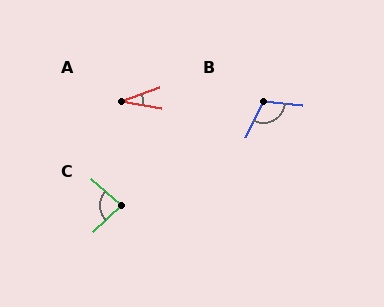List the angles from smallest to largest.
A (29°), C (84°), B (112°).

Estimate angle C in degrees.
Approximately 84 degrees.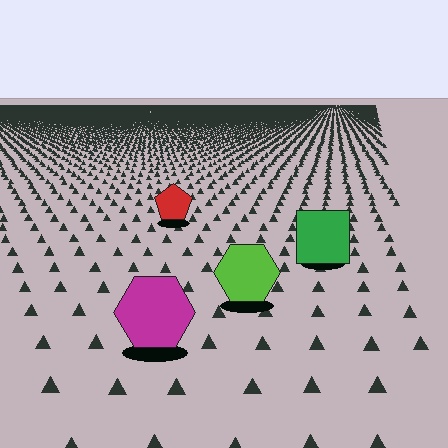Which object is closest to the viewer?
The magenta hexagon is closest. The texture marks near it are larger and more spread out.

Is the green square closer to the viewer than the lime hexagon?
No. The lime hexagon is closer — you can tell from the texture gradient: the ground texture is coarser near it.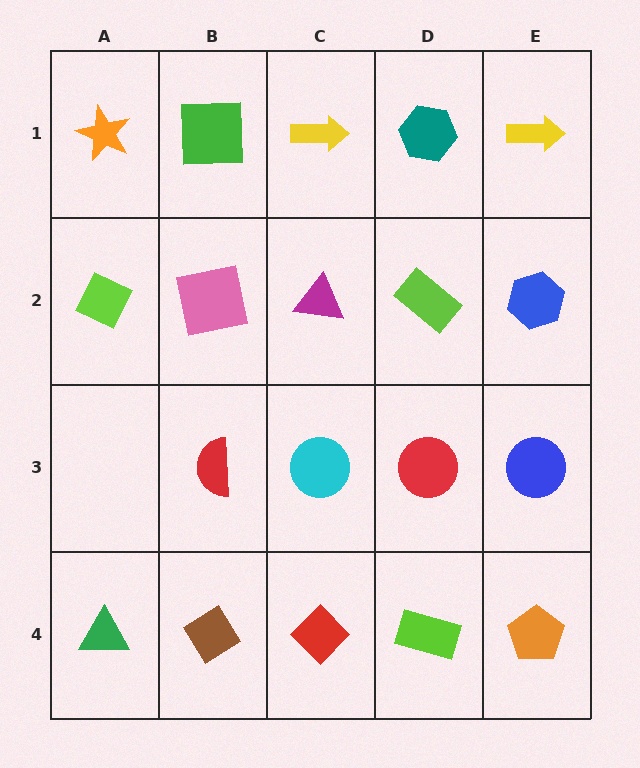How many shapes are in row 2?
5 shapes.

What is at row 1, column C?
A yellow arrow.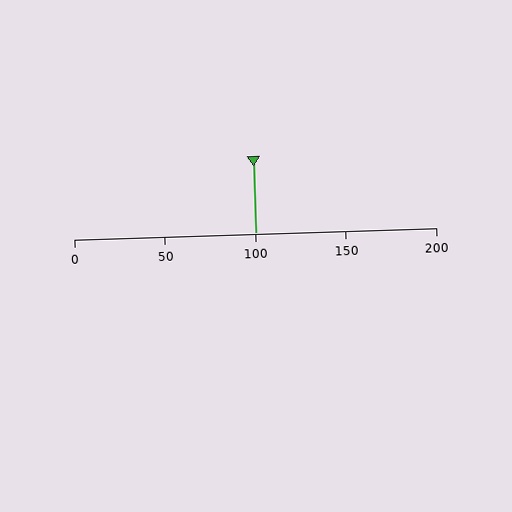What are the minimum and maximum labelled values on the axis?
The axis runs from 0 to 200.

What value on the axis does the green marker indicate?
The marker indicates approximately 100.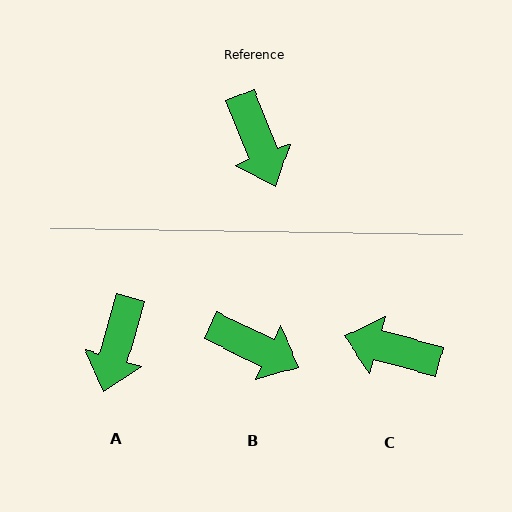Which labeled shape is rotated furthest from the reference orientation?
C, about 127 degrees away.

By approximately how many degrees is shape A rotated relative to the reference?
Approximately 38 degrees clockwise.